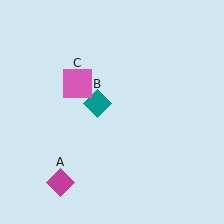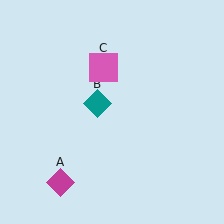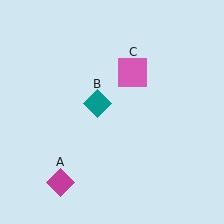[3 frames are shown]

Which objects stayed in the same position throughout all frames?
Magenta diamond (object A) and teal diamond (object B) remained stationary.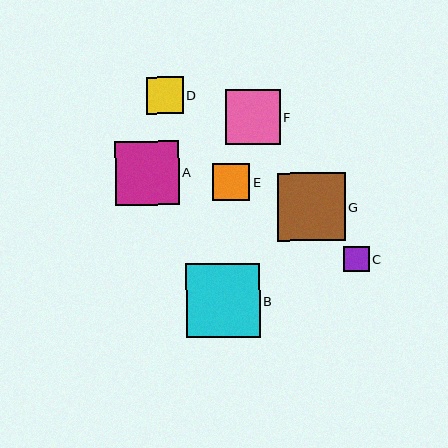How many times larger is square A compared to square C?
Square A is approximately 2.5 times the size of square C.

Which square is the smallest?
Square C is the smallest with a size of approximately 25 pixels.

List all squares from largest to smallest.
From largest to smallest: B, G, A, F, D, E, C.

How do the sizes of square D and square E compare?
Square D and square E are approximately the same size.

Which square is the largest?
Square B is the largest with a size of approximately 74 pixels.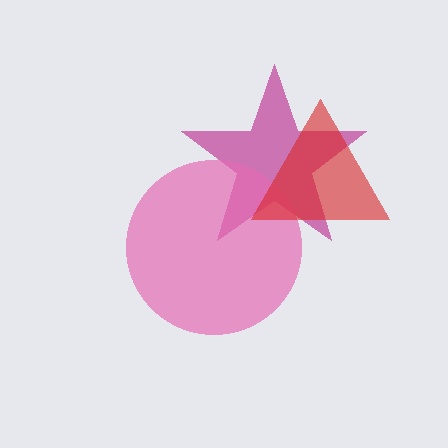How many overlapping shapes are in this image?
There are 3 overlapping shapes in the image.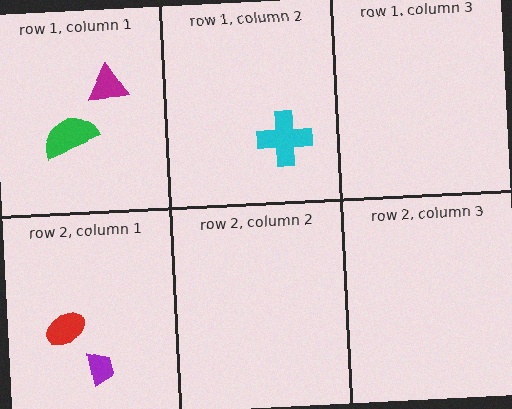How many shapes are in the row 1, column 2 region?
1.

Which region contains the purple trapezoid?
The row 2, column 1 region.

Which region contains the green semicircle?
The row 1, column 1 region.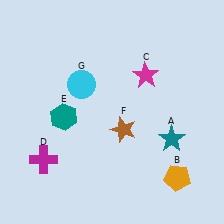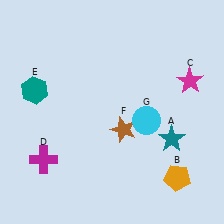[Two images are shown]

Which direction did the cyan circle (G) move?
The cyan circle (G) moved right.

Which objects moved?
The objects that moved are: the magenta star (C), the teal hexagon (E), the cyan circle (G).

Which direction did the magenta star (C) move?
The magenta star (C) moved right.